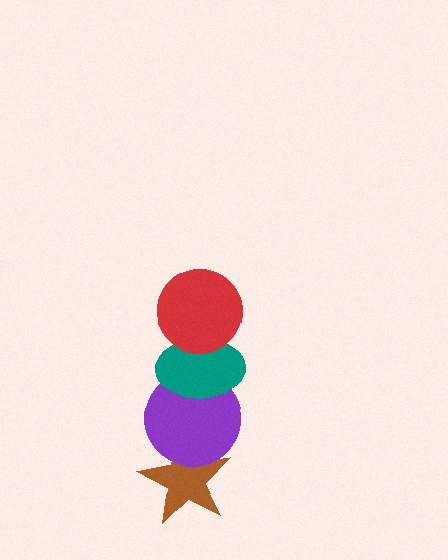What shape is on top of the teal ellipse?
The red circle is on top of the teal ellipse.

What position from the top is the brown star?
The brown star is 4th from the top.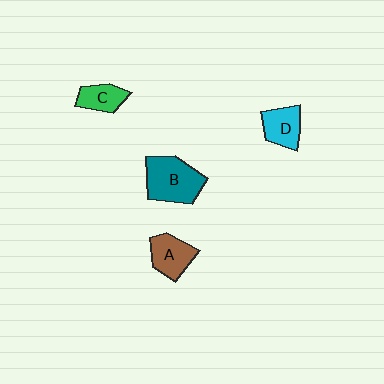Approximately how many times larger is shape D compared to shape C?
Approximately 1.2 times.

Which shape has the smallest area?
Shape C (green).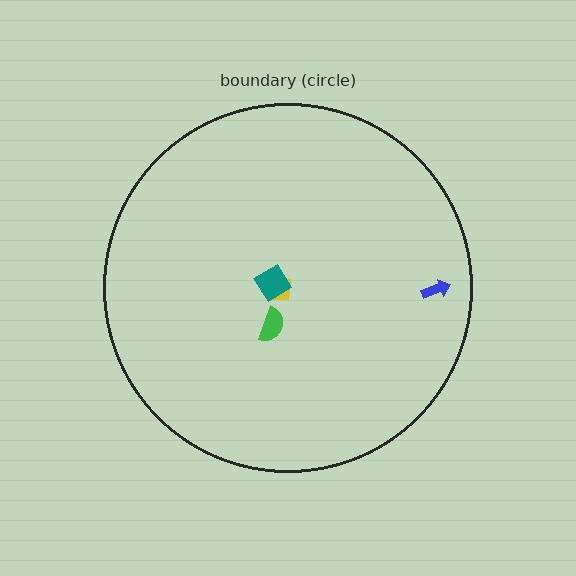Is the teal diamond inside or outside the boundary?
Inside.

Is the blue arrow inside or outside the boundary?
Inside.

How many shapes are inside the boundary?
4 inside, 0 outside.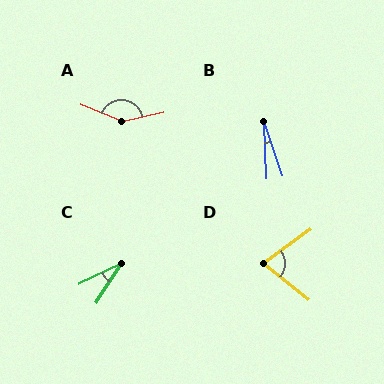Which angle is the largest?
A, at approximately 145 degrees.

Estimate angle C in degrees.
Approximately 31 degrees.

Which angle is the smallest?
B, at approximately 16 degrees.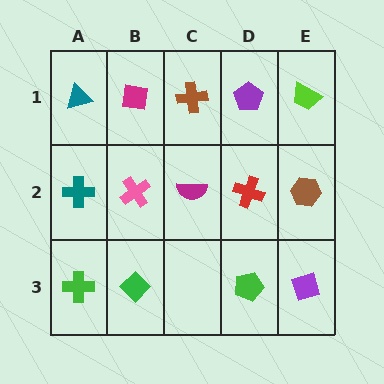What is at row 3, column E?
A purple diamond.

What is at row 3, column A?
A green cross.